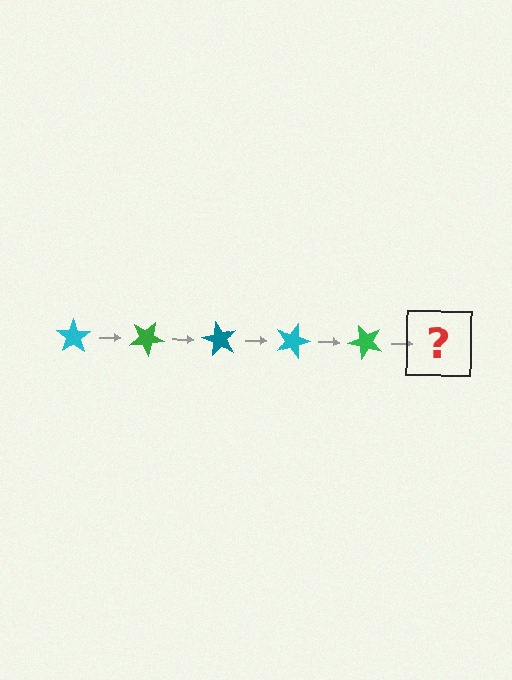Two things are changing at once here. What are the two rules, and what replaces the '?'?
The two rules are that it rotates 30 degrees each step and the color cycles through cyan, green, and teal. The '?' should be a teal star, rotated 150 degrees from the start.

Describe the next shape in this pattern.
It should be a teal star, rotated 150 degrees from the start.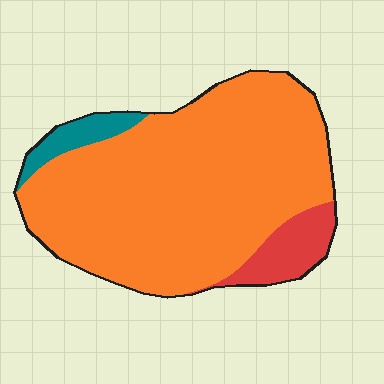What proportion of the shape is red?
Red takes up less than a quarter of the shape.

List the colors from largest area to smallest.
From largest to smallest: orange, red, teal.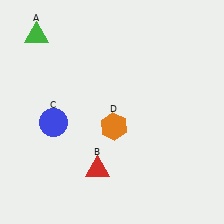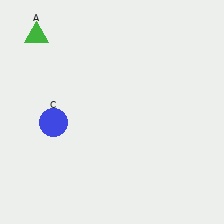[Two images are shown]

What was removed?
The orange hexagon (D), the red triangle (B) were removed in Image 2.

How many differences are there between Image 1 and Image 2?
There are 2 differences between the two images.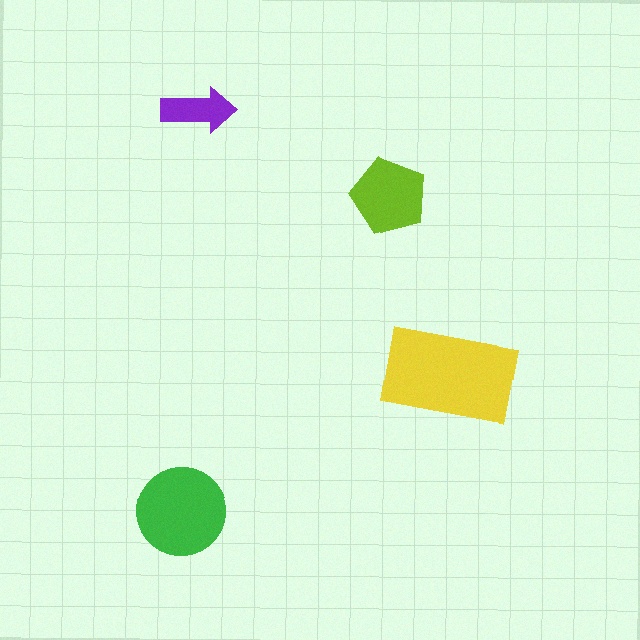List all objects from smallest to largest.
The purple arrow, the lime pentagon, the green circle, the yellow rectangle.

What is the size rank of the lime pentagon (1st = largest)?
3rd.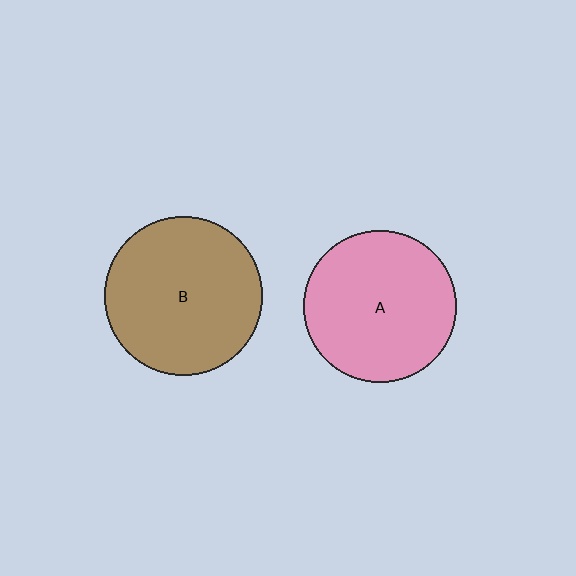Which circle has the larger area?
Circle B (brown).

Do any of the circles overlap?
No, none of the circles overlap.